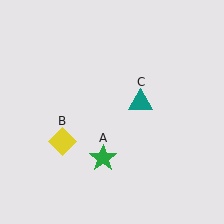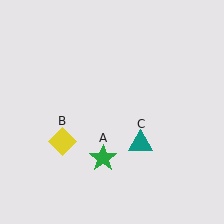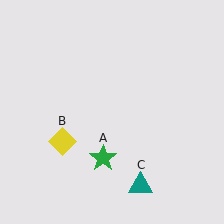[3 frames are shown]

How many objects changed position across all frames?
1 object changed position: teal triangle (object C).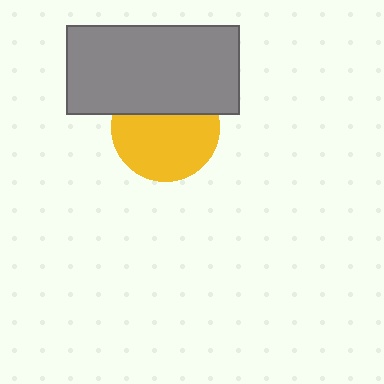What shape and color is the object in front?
The object in front is a gray rectangle.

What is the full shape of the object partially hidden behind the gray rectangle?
The partially hidden object is a yellow circle.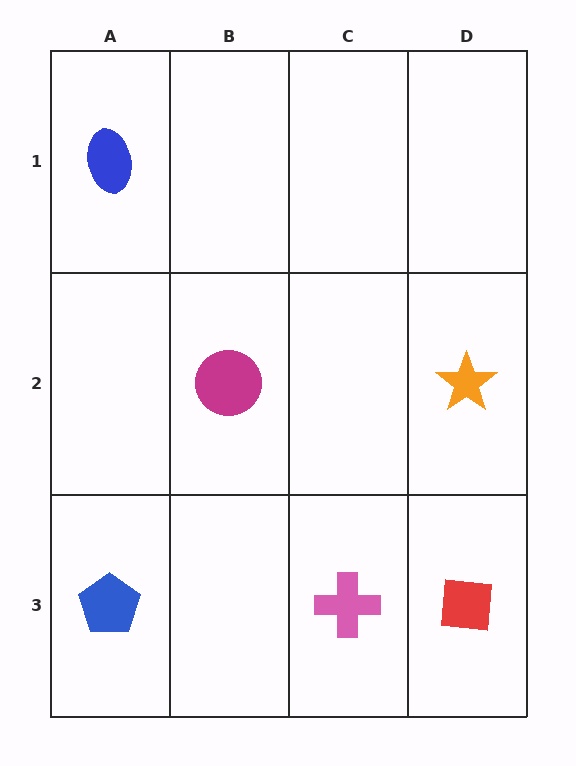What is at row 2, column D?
An orange star.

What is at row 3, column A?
A blue pentagon.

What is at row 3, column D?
A red square.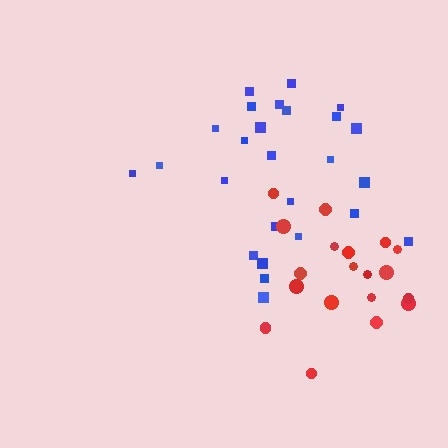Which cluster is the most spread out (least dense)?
Blue.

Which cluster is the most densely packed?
Red.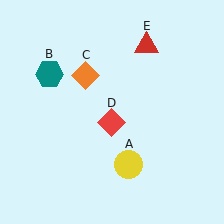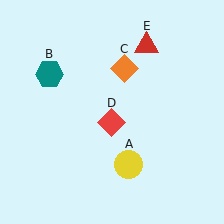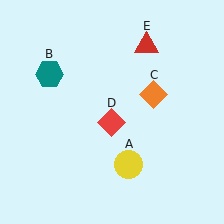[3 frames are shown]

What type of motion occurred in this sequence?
The orange diamond (object C) rotated clockwise around the center of the scene.